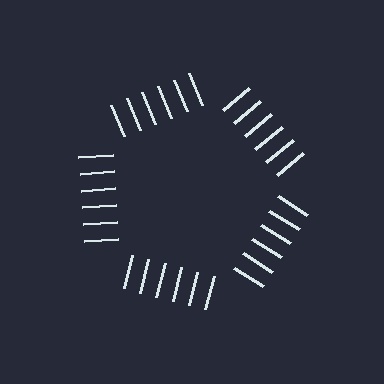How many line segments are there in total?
30 — 6 along each of the 5 edges.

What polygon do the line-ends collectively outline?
An illusory pentagon — the line segments terminate on its edges but no continuous stroke is drawn.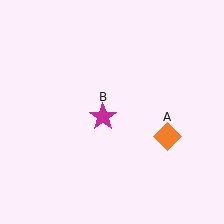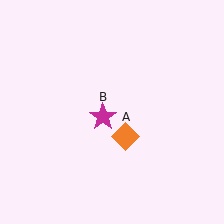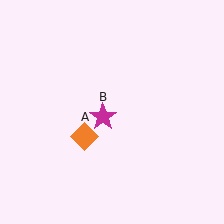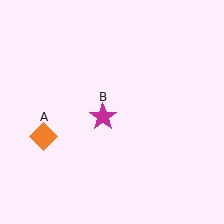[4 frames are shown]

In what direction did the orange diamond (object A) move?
The orange diamond (object A) moved left.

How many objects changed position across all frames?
1 object changed position: orange diamond (object A).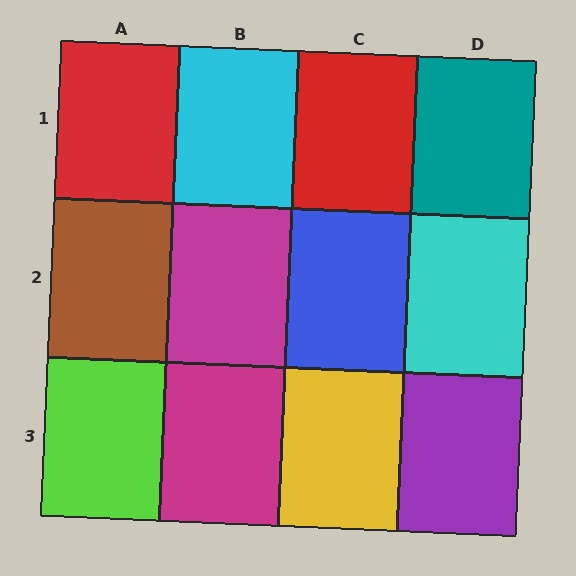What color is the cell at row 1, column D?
Teal.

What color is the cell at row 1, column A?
Red.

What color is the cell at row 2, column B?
Magenta.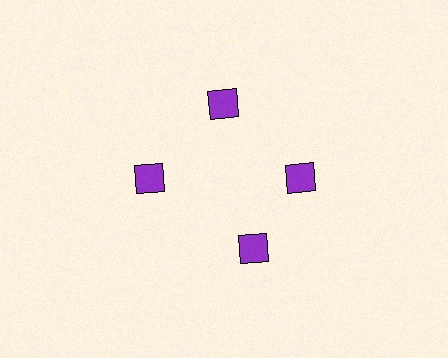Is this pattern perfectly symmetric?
No. The 4 purple diamonds are arranged in a ring, but one element near the 6 o'clock position is rotated out of alignment along the ring, breaking the 4-fold rotational symmetry.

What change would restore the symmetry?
The symmetry would be restored by rotating it back into even spacing with its neighbors so that all 4 diamonds sit at equal angles and equal distance from the center.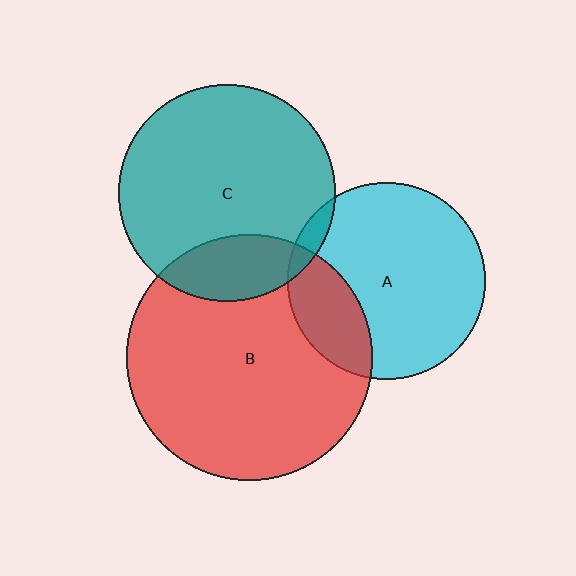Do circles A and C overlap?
Yes.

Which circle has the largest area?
Circle B (red).